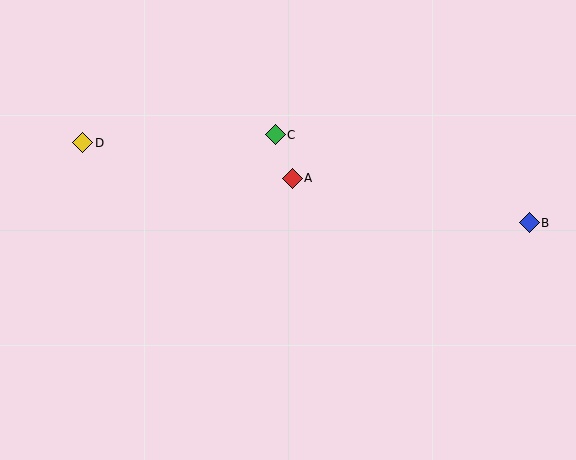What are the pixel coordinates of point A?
Point A is at (292, 178).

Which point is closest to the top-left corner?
Point D is closest to the top-left corner.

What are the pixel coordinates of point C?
Point C is at (275, 135).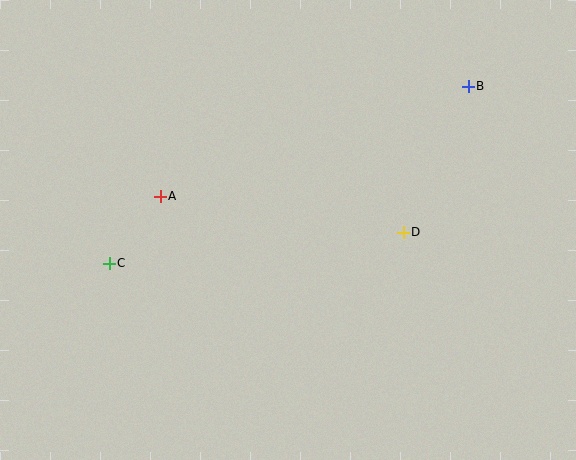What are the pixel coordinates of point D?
Point D is at (403, 232).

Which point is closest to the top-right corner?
Point B is closest to the top-right corner.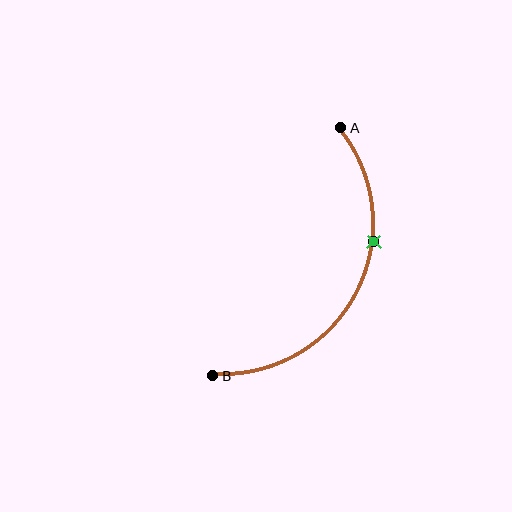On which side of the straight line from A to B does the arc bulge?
The arc bulges to the right of the straight line connecting A and B.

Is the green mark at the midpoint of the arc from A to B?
No. The green mark lies on the arc but is closer to endpoint A. The arc midpoint would be at the point on the curve equidistant along the arc from both A and B.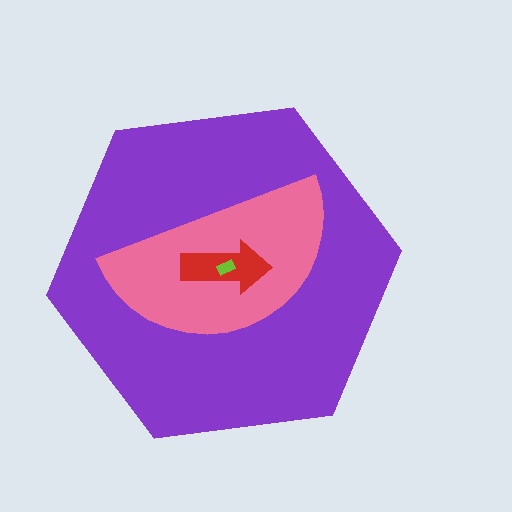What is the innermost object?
The lime rectangle.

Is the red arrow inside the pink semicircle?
Yes.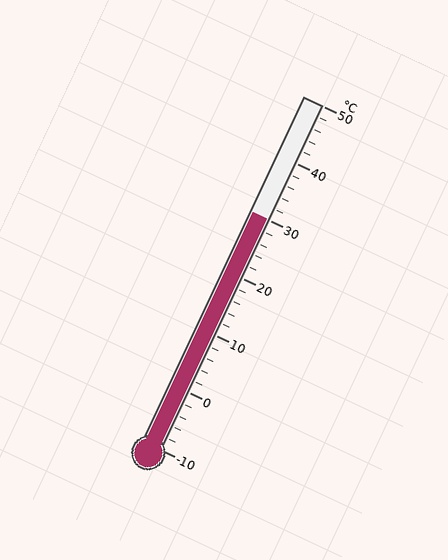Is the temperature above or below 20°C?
The temperature is above 20°C.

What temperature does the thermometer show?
The thermometer shows approximately 30°C.